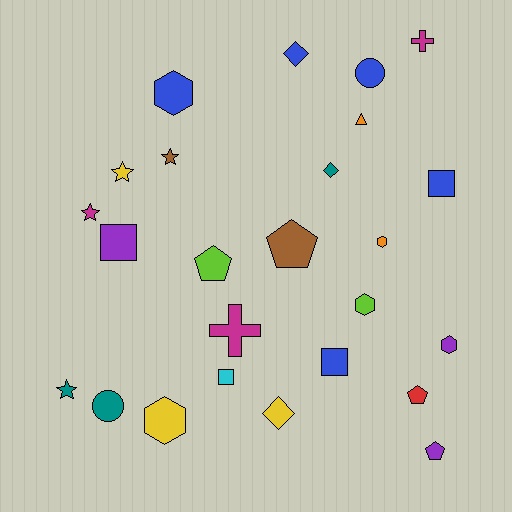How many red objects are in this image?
There is 1 red object.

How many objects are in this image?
There are 25 objects.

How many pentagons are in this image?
There are 4 pentagons.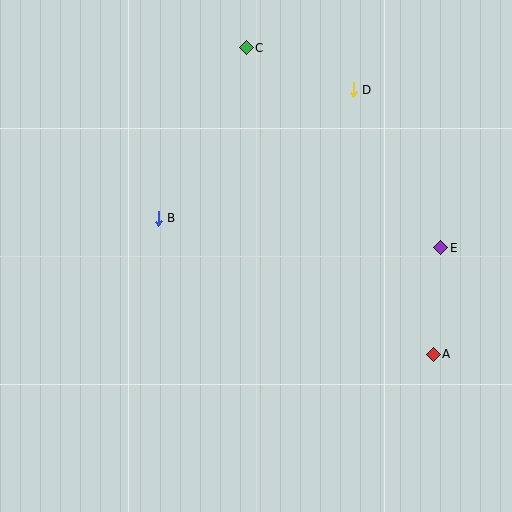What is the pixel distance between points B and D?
The distance between B and D is 233 pixels.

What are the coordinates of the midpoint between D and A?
The midpoint between D and A is at (393, 222).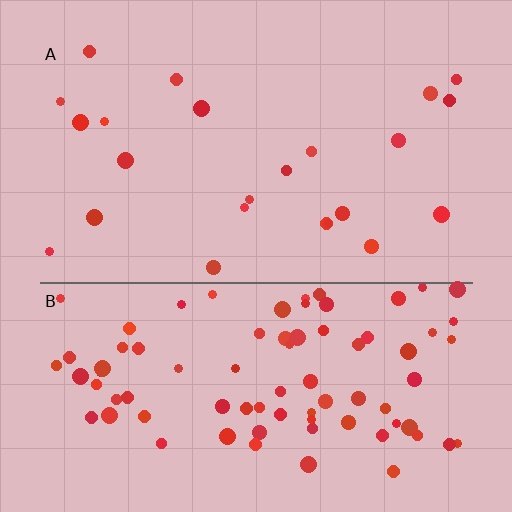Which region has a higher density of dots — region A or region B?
B (the bottom).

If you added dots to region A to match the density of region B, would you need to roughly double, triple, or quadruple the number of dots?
Approximately quadruple.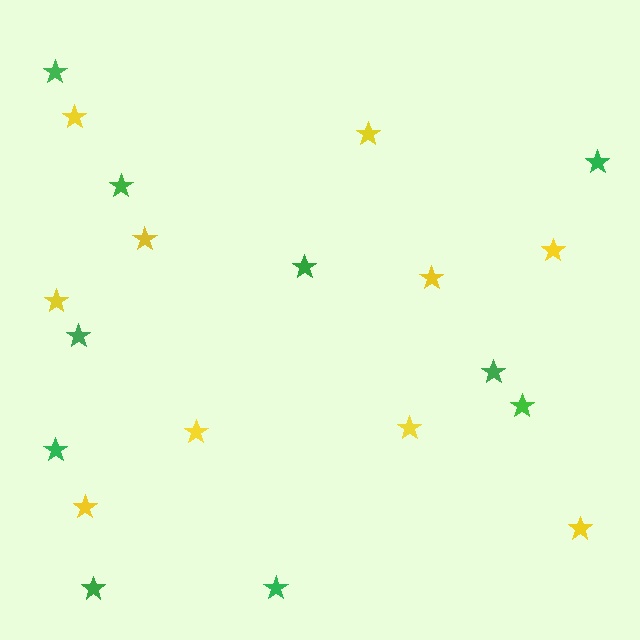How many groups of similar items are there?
There are 2 groups: one group of green stars (10) and one group of yellow stars (10).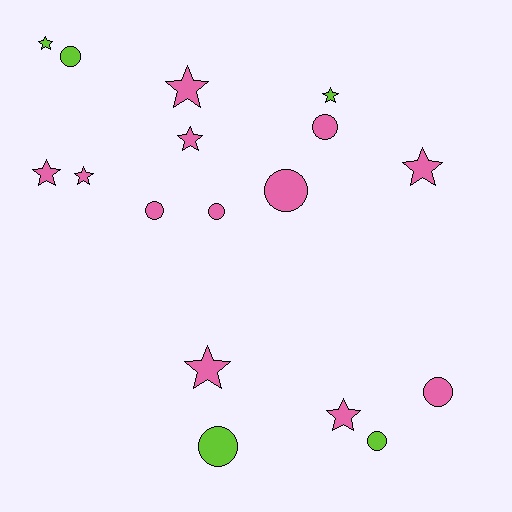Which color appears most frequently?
Pink, with 12 objects.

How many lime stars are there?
There are 2 lime stars.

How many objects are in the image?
There are 17 objects.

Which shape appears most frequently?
Star, with 9 objects.